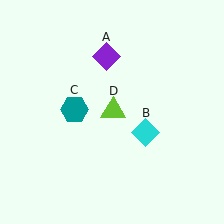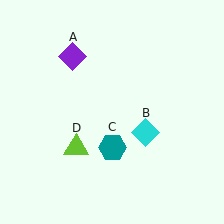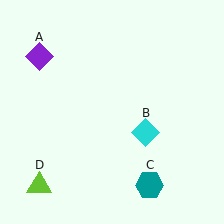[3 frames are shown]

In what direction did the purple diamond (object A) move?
The purple diamond (object A) moved left.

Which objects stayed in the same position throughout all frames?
Cyan diamond (object B) remained stationary.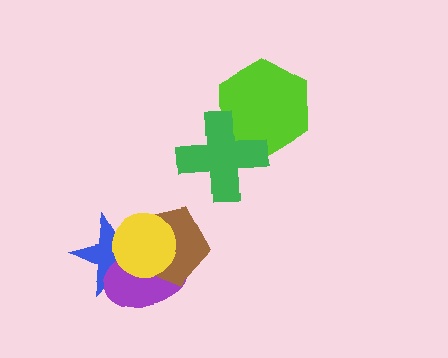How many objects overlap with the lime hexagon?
1 object overlaps with the lime hexagon.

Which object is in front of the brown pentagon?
The yellow circle is in front of the brown pentagon.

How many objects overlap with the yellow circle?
3 objects overlap with the yellow circle.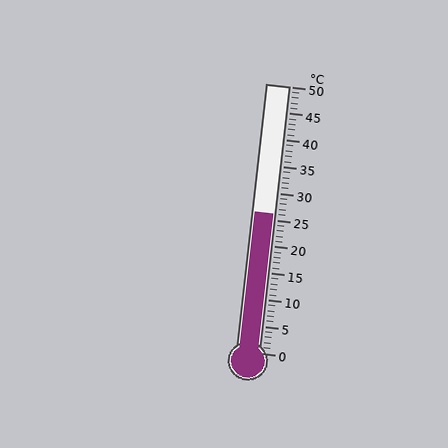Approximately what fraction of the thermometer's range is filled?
The thermometer is filled to approximately 50% of its range.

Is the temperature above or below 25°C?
The temperature is above 25°C.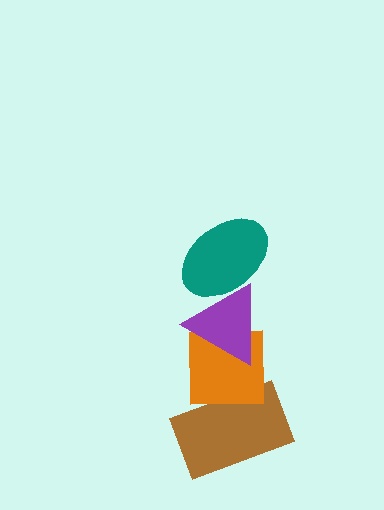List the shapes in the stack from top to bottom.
From top to bottom: the teal ellipse, the purple triangle, the orange square, the brown rectangle.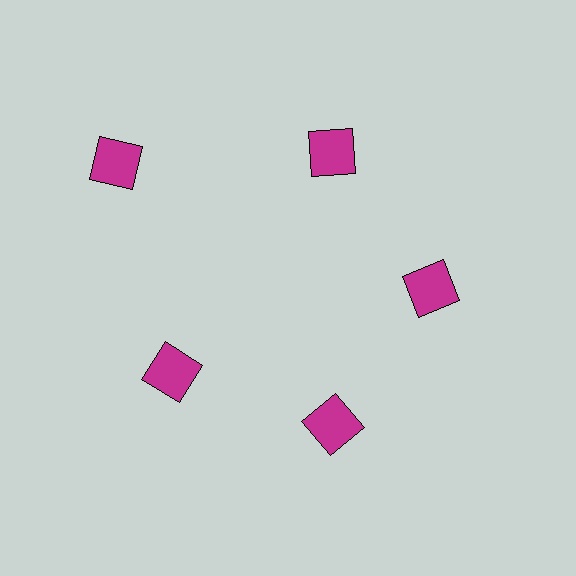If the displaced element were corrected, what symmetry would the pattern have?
It would have 5-fold rotational symmetry — the pattern would map onto itself every 72 degrees.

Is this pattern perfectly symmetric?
No. The 5 magenta squares are arranged in a ring, but one element near the 10 o'clock position is pushed outward from the center, breaking the 5-fold rotational symmetry.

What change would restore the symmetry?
The symmetry would be restored by moving it inward, back onto the ring so that all 5 squares sit at equal angles and equal distance from the center.